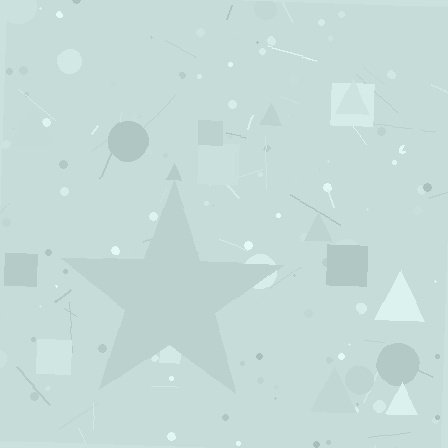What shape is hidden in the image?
A star is hidden in the image.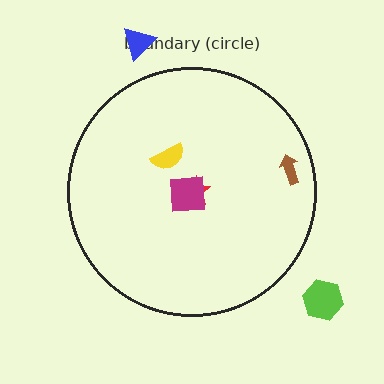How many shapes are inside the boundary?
4 inside, 2 outside.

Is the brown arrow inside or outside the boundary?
Inside.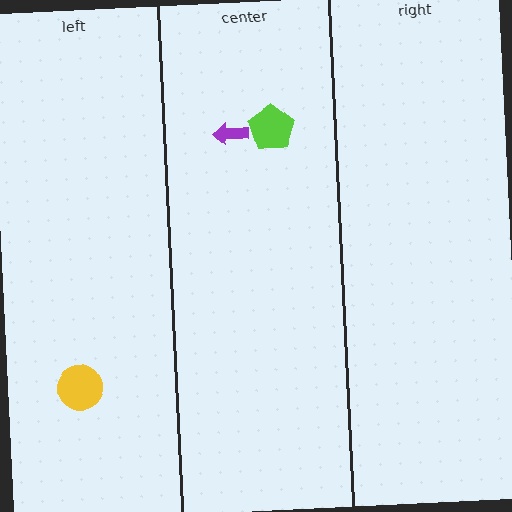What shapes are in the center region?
The purple arrow, the lime pentagon.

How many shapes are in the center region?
2.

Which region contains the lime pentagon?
The center region.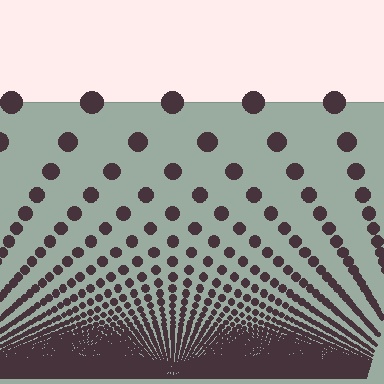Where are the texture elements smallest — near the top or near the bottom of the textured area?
Near the bottom.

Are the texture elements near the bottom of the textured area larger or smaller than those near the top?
Smaller. The gradient is inverted — elements near the bottom are smaller and denser.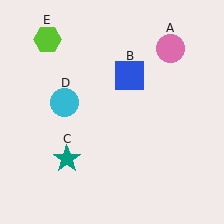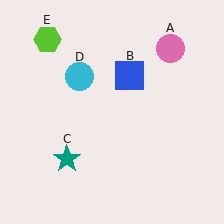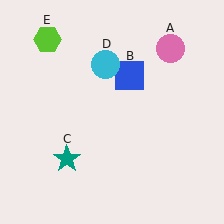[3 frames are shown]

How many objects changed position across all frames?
1 object changed position: cyan circle (object D).